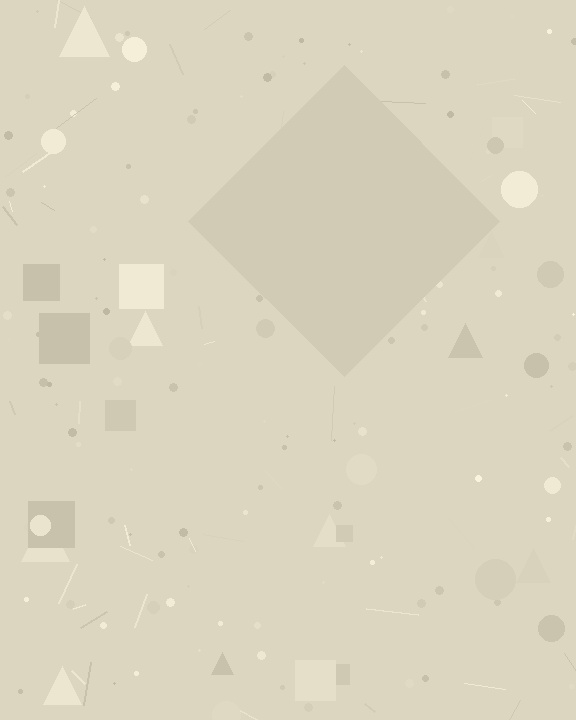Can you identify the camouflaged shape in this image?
The camouflaged shape is a diamond.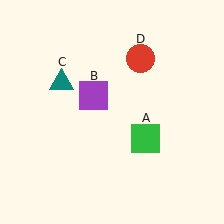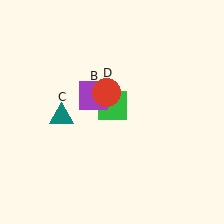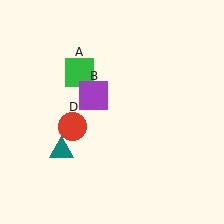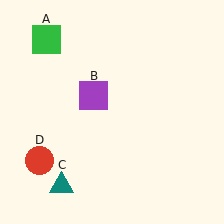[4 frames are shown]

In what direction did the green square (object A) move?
The green square (object A) moved up and to the left.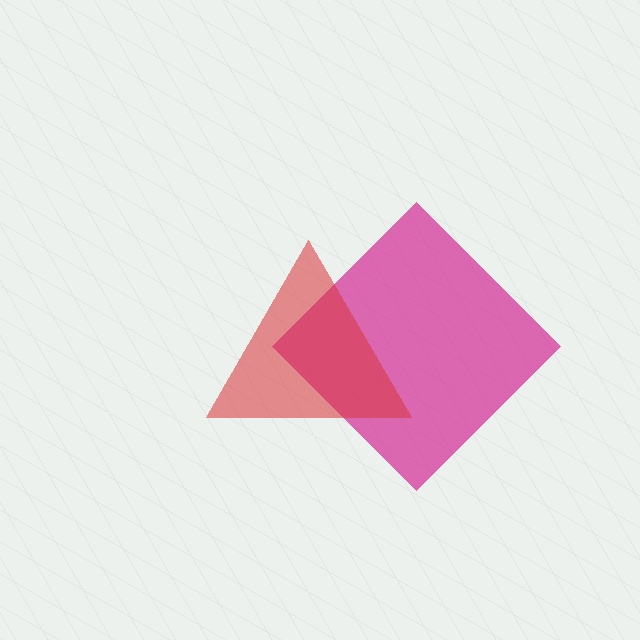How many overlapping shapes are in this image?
There are 2 overlapping shapes in the image.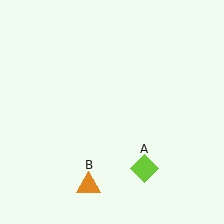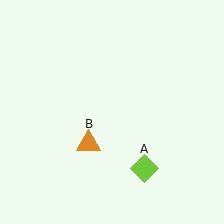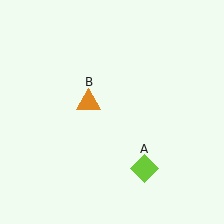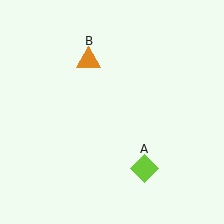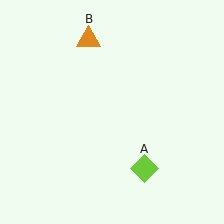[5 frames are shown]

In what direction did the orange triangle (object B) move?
The orange triangle (object B) moved up.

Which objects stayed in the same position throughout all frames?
Lime diamond (object A) remained stationary.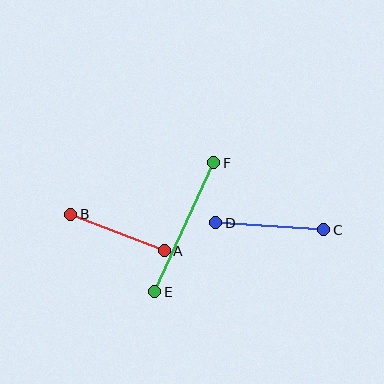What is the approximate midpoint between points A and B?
The midpoint is at approximately (118, 232) pixels.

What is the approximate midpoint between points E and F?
The midpoint is at approximately (184, 227) pixels.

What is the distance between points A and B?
The distance is approximately 100 pixels.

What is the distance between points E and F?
The distance is approximately 142 pixels.